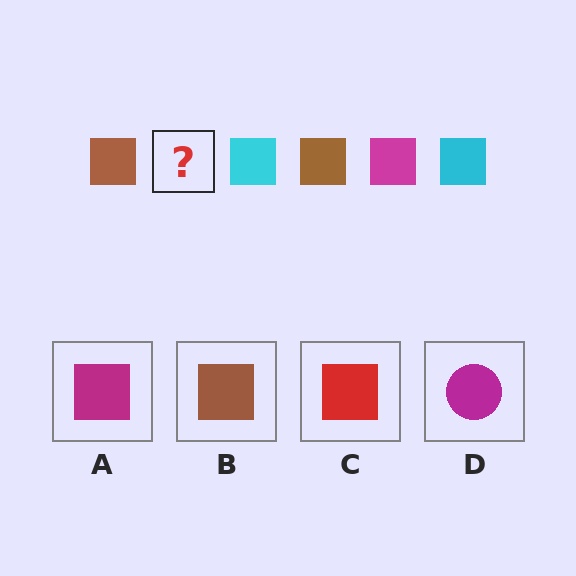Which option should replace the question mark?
Option A.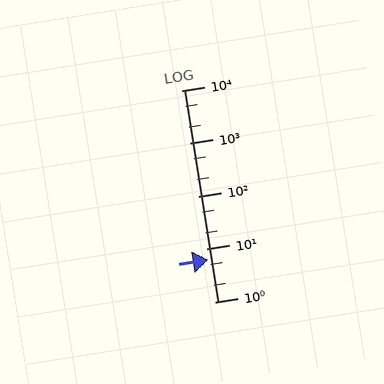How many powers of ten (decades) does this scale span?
The scale spans 4 decades, from 1 to 10000.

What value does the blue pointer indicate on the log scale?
The pointer indicates approximately 6.3.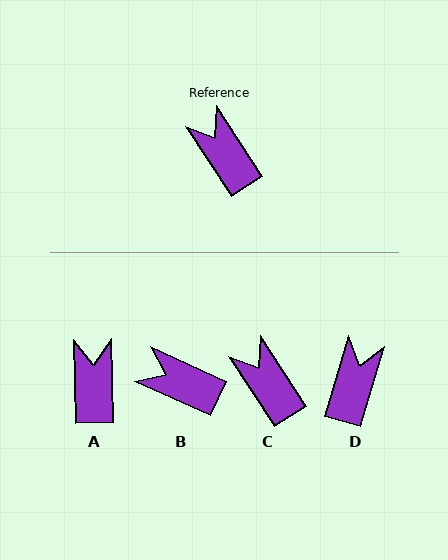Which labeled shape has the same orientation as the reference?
C.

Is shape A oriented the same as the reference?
No, it is off by about 32 degrees.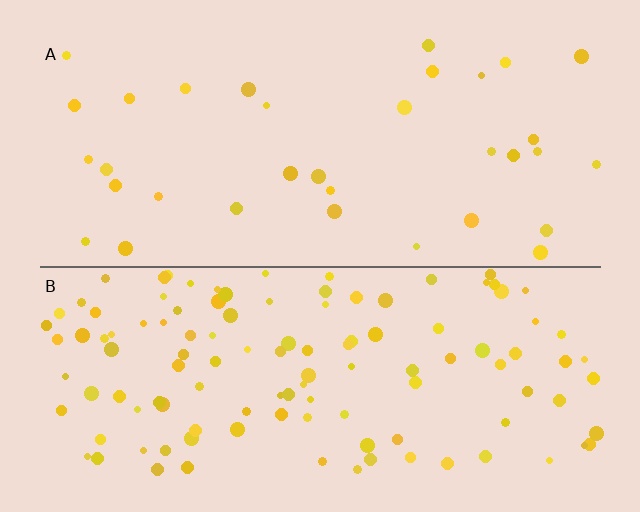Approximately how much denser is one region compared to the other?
Approximately 3.6× — region B over region A.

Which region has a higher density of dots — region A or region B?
B (the bottom).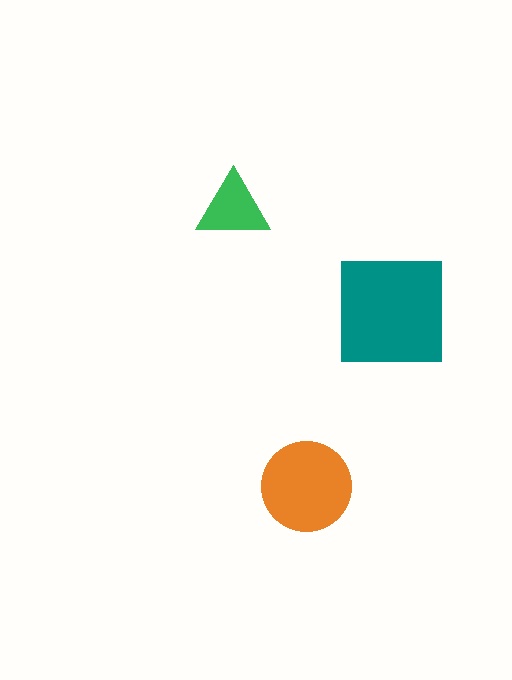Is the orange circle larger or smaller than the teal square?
Smaller.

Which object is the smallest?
The green triangle.